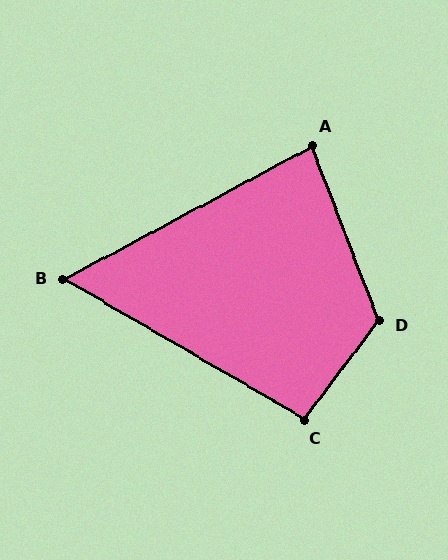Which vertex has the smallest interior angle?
B, at approximately 58 degrees.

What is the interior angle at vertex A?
Approximately 83 degrees (acute).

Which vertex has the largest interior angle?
D, at approximately 122 degrees.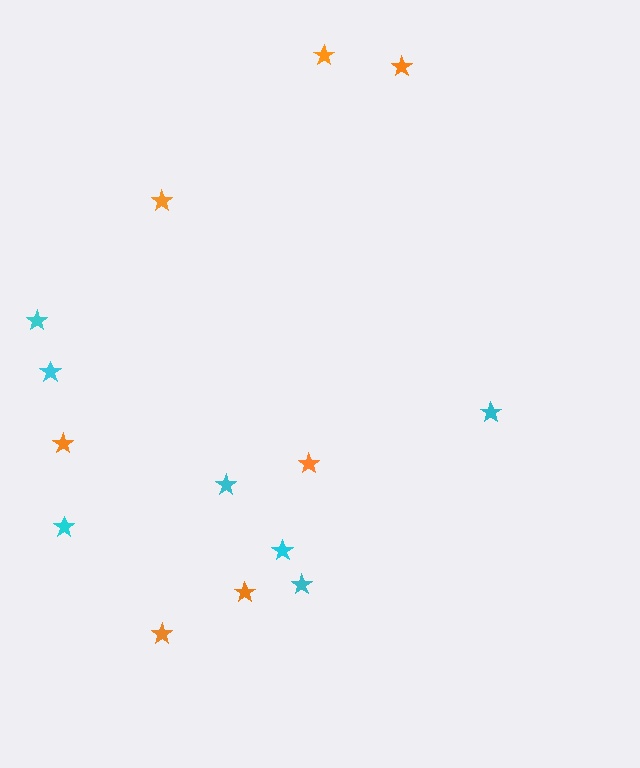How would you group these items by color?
There are 2 groups: one group of orange stars (7) and one group of cyan stars (7).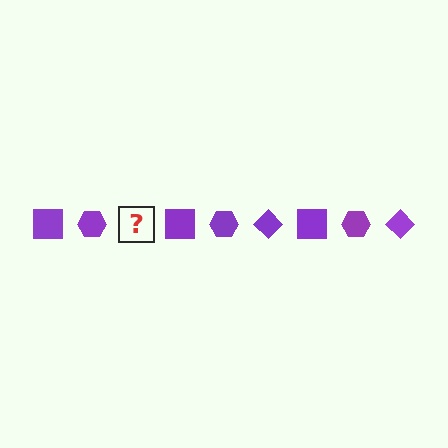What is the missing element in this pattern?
The missing element is a purple diamond.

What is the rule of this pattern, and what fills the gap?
The rule is that the pattern cycles through square, hexagon, diamond shapes in purple. The gap should be filled with a purple diamond.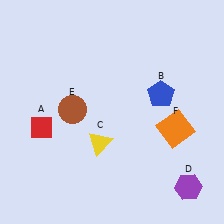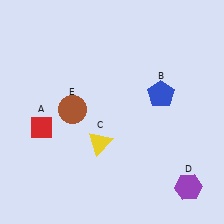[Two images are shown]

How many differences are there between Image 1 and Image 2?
There is 1 difference between the two images.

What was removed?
The orange square (F) was removed in Image 2.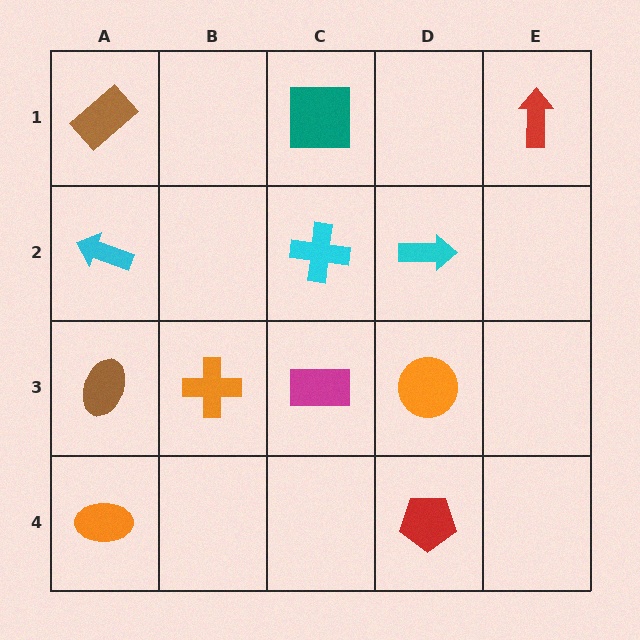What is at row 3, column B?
An orange cross.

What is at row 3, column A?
A brown ellipse.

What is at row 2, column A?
A cyan arrow.